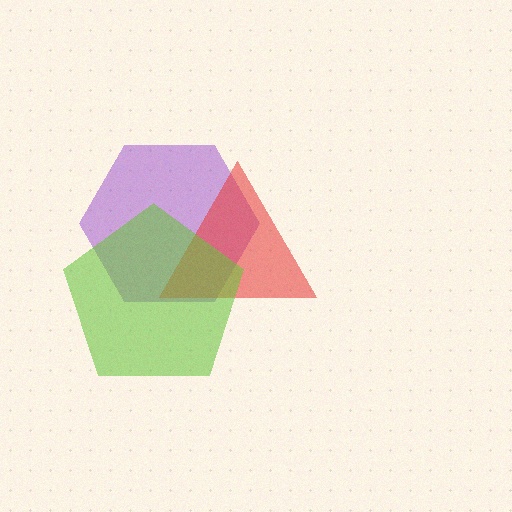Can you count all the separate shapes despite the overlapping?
Yes, there are 3 separate shapes.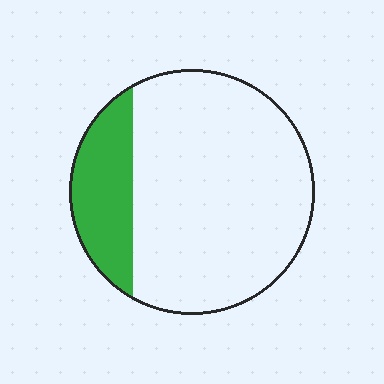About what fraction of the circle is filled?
About one fifth (1/5).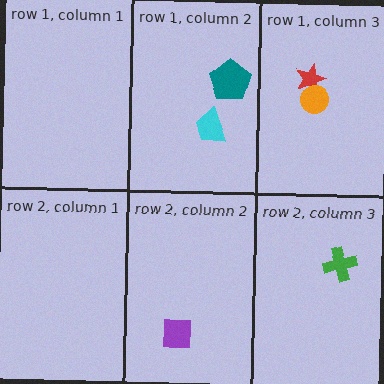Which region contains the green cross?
The row 2, column 3 region.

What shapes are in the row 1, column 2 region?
The teal pentagon, the cyan trapezoid.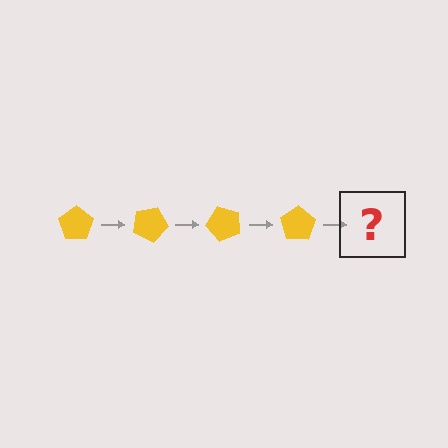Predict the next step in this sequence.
The next step is a yellow pentagon rotated 100 degrees.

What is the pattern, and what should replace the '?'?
The pattern is that the pentagon rotates 25 degrees each step. The '?' should be a yellow pentagon rotated 100 degrees.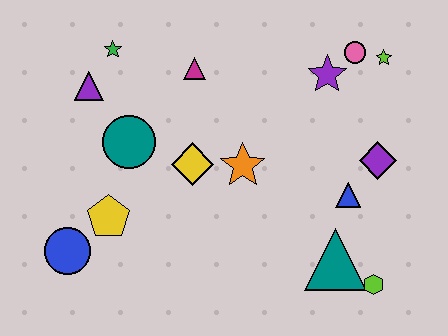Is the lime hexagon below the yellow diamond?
Yes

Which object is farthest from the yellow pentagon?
The lime star is farthest from the yellow pentagon.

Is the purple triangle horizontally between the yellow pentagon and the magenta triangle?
No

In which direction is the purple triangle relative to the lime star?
The purple triangle is to the left of the lime star.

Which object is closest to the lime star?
The pink circle is closest to the lime star.